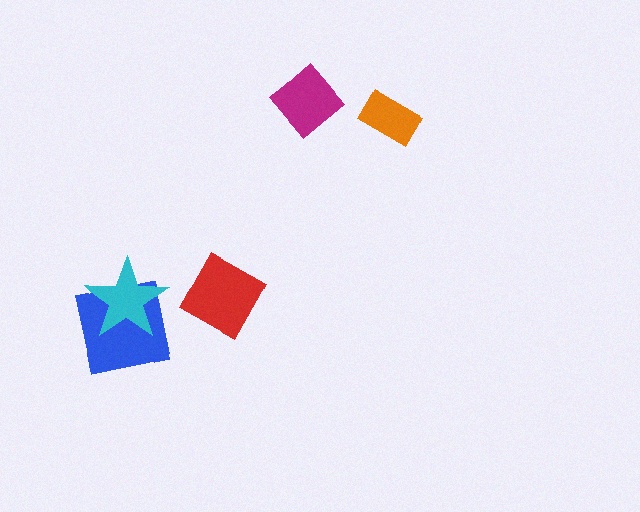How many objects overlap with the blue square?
1 object overlaps with the blue square.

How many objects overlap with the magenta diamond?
0 objects overlap with the magenta diamond.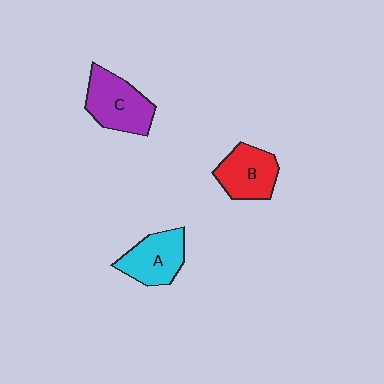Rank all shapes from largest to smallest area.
From largest to smallest: C (purple), A (cyan), B (red).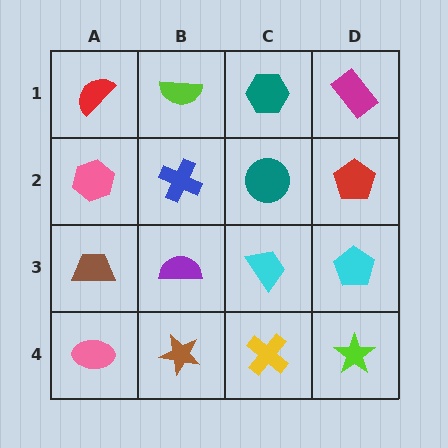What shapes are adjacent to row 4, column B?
A purple semicircle (row 3, column B), a pink ellipse (row 4, column A), a yellow cross (row 4, column C).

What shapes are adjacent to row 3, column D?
A red pentagon (row 2, column D), a lime star (row 4, column D), a cyan trapezoid (row 3, column C).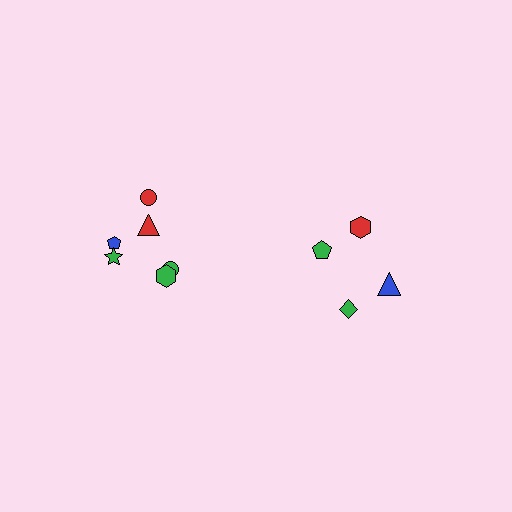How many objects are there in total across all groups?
There are 10 objects.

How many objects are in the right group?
There are 4 objects.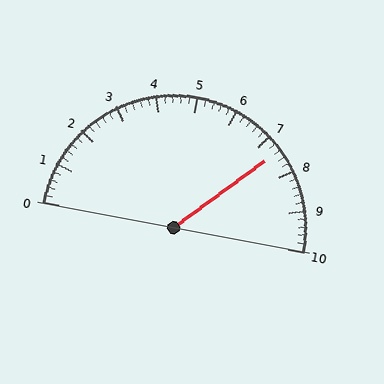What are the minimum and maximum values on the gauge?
The gauge ranges from 0 to 10.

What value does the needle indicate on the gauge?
The needle indicates approximately 7.4.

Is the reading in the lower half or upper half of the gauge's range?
The reading is in the upper half of the range (0 to 10).